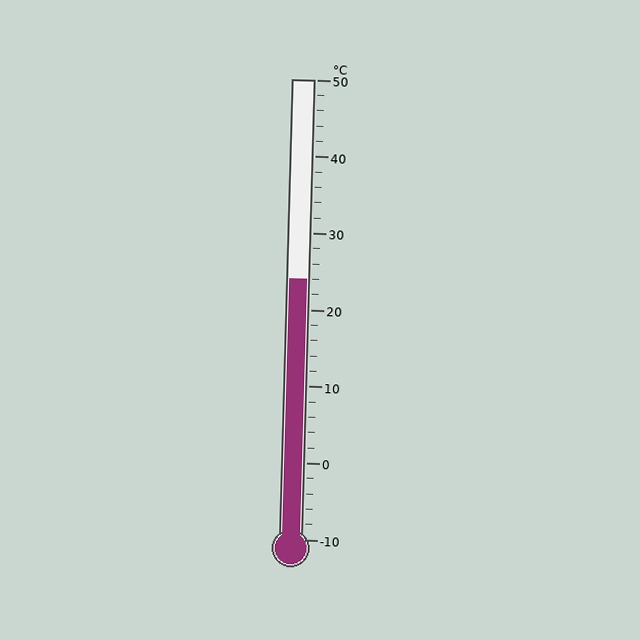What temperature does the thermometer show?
The thermometer shows approximately 24°C.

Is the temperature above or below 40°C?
The temperature is below 40°C.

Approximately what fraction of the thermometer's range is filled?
The thermometer is filled to approximately 55% of its range.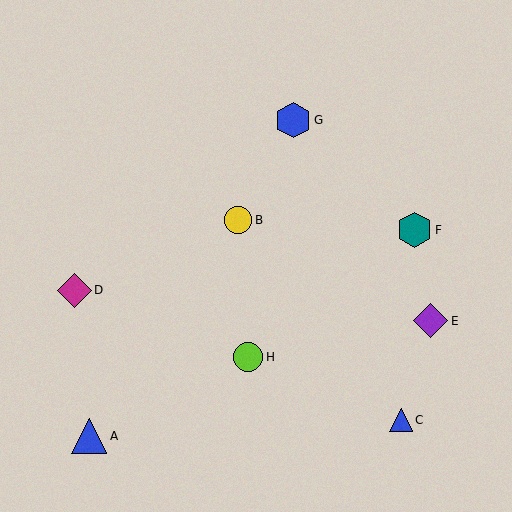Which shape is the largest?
The blue hexagon (labeled G) is the largest.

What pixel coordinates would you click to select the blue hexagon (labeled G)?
Click at (293, 120) to select the blue hexagon G.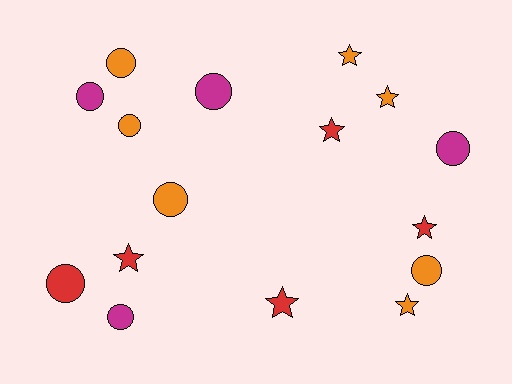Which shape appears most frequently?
Circle, with 9 objects.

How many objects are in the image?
There are 16 objects.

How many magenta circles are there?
There are 4 magenta circles.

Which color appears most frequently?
Orange, with 7 objects.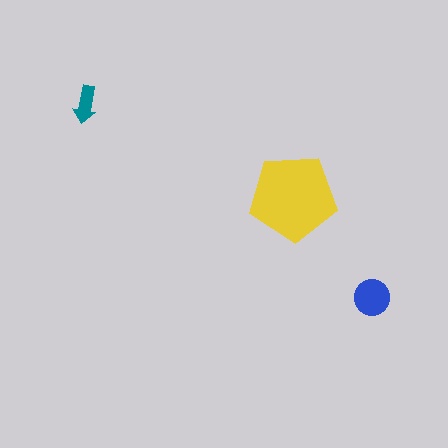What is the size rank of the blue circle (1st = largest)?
2nd.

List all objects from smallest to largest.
The teal arrow, the blue circle, the yellow pentagon.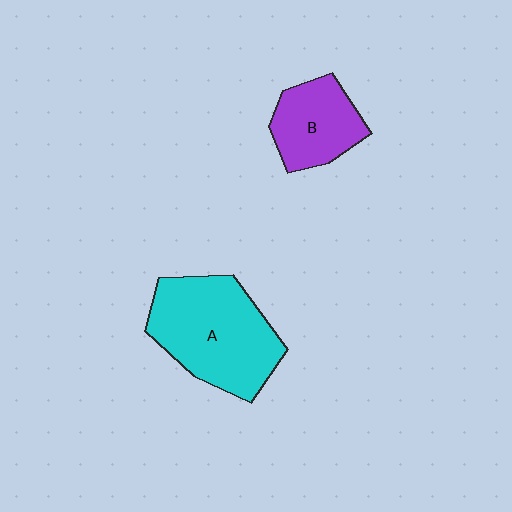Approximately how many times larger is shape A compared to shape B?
Approximately 1.8 times.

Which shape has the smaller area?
Shape B (purple).